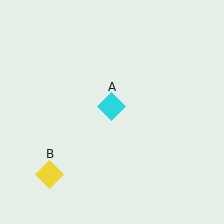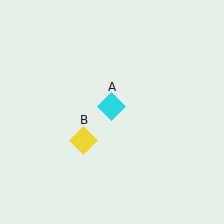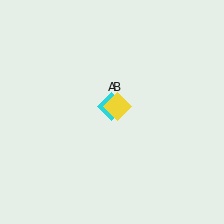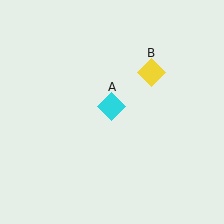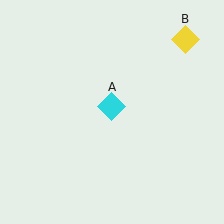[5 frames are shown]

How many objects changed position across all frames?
1 object changed position: yellow diamond (object B).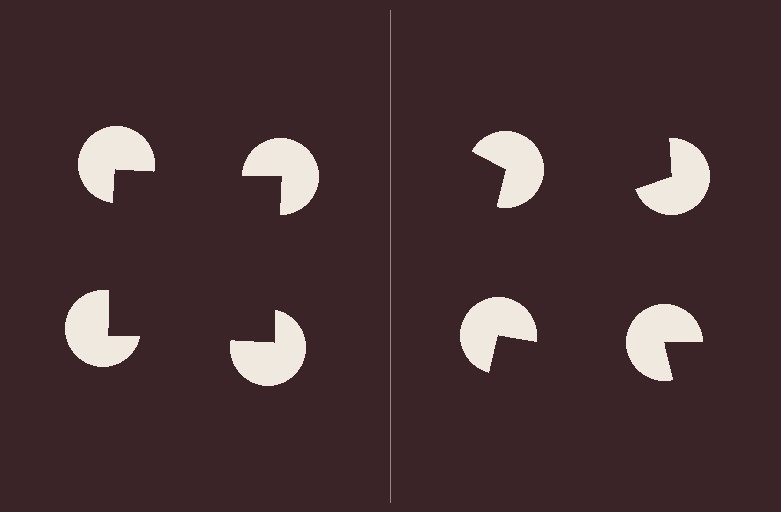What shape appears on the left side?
An illusory square.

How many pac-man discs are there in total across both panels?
8 — 4 on each side.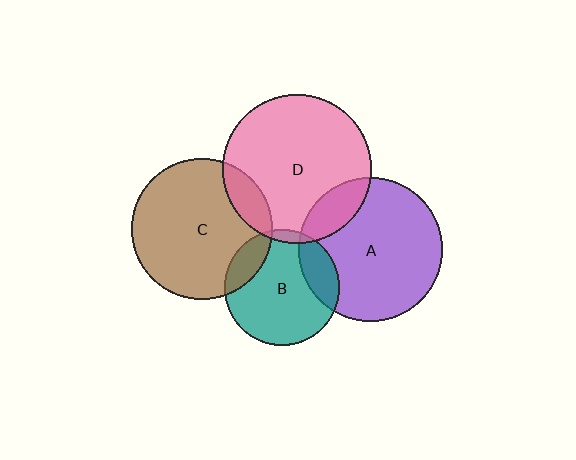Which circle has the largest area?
Circle D (pink).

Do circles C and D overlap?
Yes.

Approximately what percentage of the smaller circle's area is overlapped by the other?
Approximately 15%.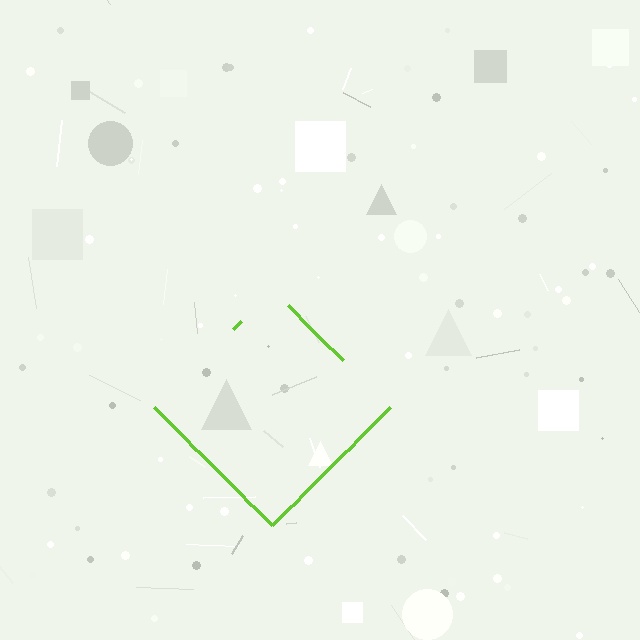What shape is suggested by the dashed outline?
The dashed outline suggests a diamond.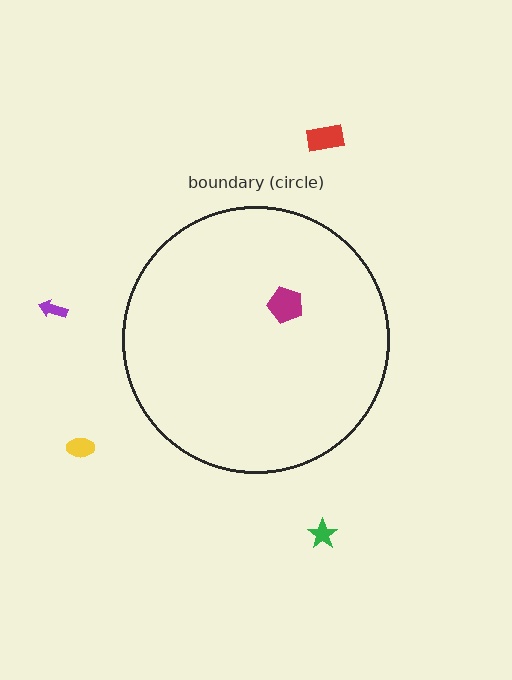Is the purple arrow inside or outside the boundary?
Outside.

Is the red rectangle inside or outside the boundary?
Outside.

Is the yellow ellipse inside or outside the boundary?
Outside.